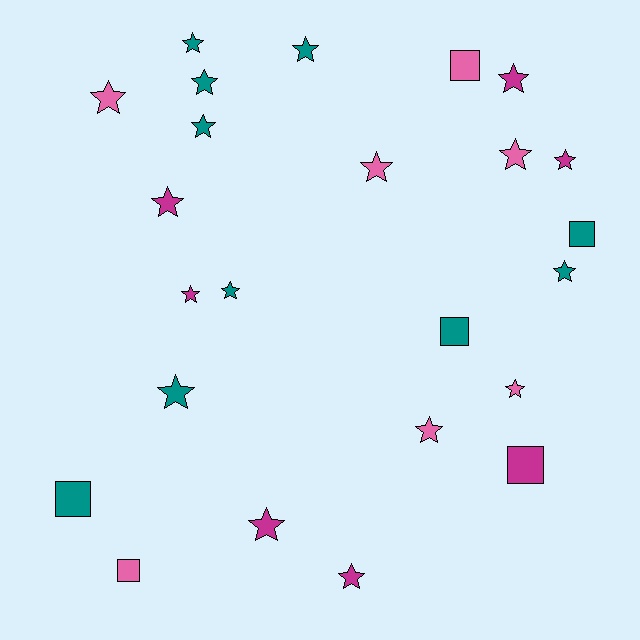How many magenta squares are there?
There is 1 magenta square.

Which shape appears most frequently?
Star, with 18 objects.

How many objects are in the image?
There are 24 objects.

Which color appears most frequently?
Teal, with 10 objects.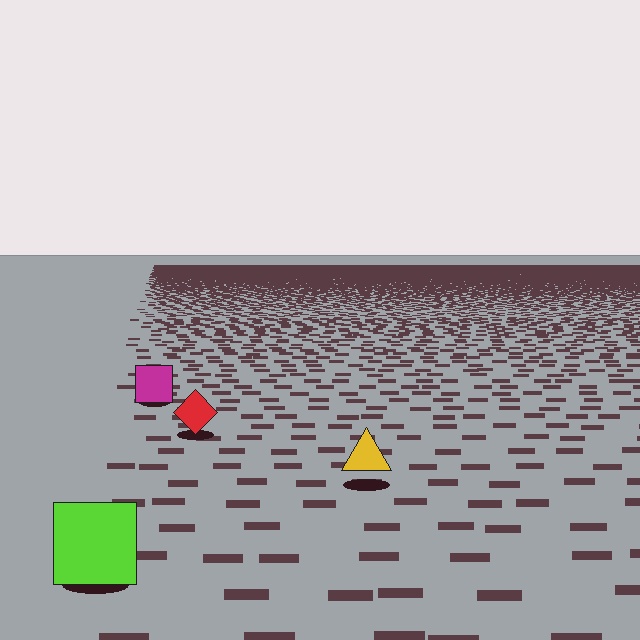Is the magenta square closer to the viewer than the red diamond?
No. The red diamond is closer — you can tell from the texture gradient: the ground texture is coarser near it.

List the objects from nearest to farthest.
From nearest to farthest: the lime square, the yellow triangle, the red diamond, the magenta square.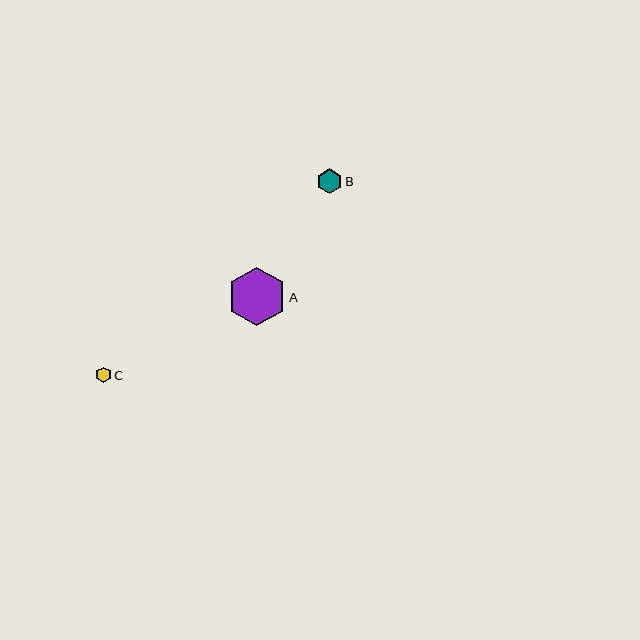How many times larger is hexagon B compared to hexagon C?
Hexagon B is approximately 1.6 times the size of hexagon C.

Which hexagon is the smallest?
Hexagon C is the smallest with a size of approximately 15 pixels.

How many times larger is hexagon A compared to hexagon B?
Hexagon A is approximately 2.3 times the size of hexagon B.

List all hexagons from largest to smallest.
From largest to smallest: A, B, C.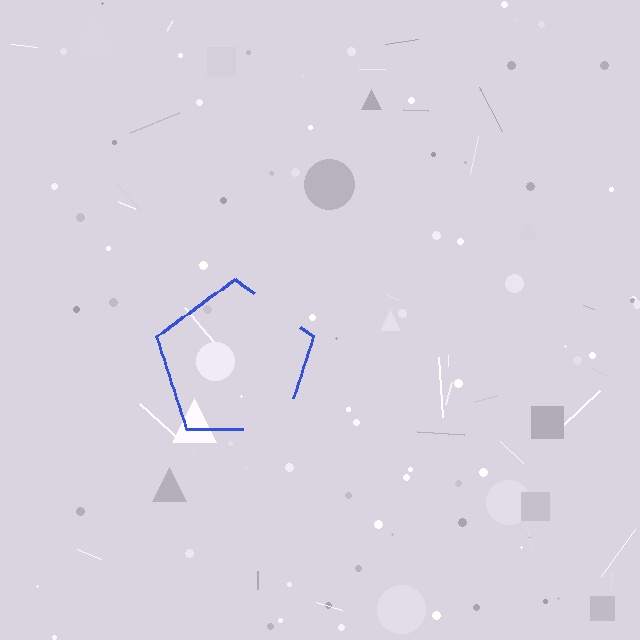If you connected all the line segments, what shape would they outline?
They would outline a pentagon.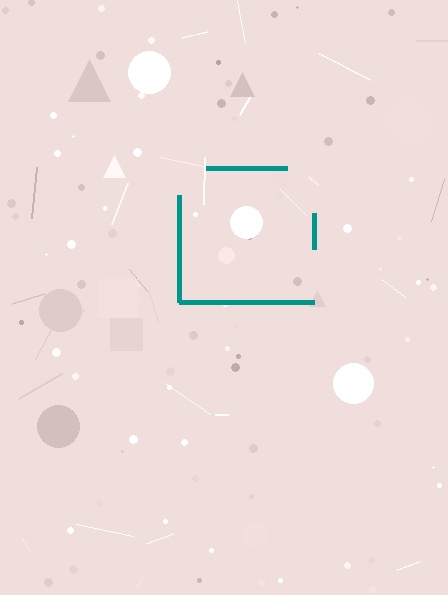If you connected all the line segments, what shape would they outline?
They would outline a square.